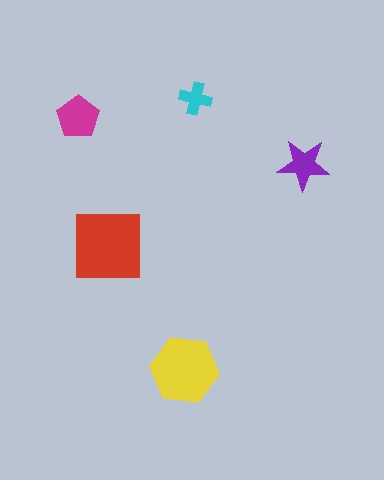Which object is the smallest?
The cyan cross.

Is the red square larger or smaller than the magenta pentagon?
Larger.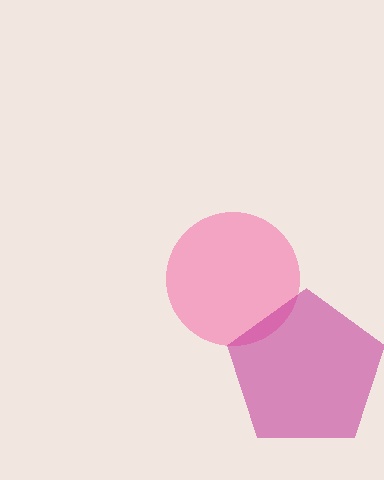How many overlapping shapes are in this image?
There are 2 overlapping shapes in the image.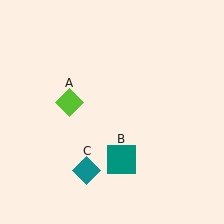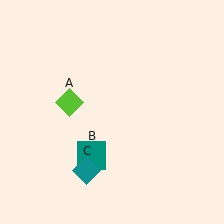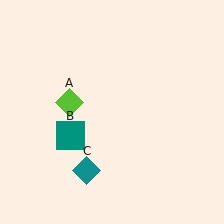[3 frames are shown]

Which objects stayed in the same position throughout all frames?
Lime diamond (object A) and teal diamond (object C) remained stationary.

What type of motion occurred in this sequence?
The teal square (object B) rotated clockwise around the center of the scene.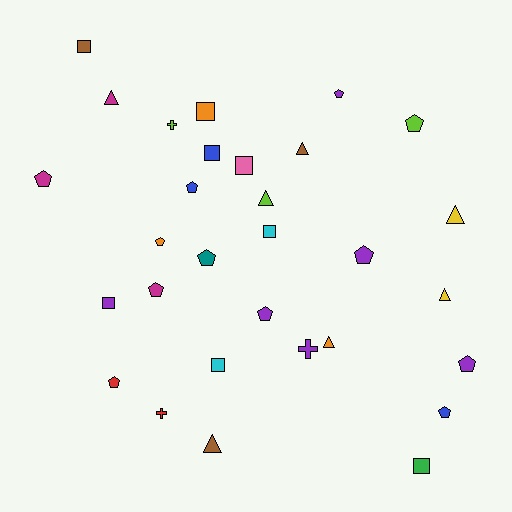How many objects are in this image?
There are 30 objects.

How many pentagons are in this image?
There are 12 pentagons.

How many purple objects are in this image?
There are 6 purple objects.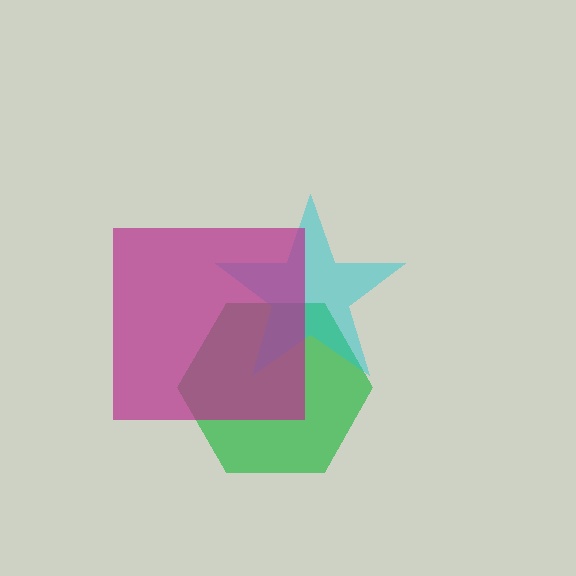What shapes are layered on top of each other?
The layered shapes are: a green hexagon, a cyan star, a magenta square.